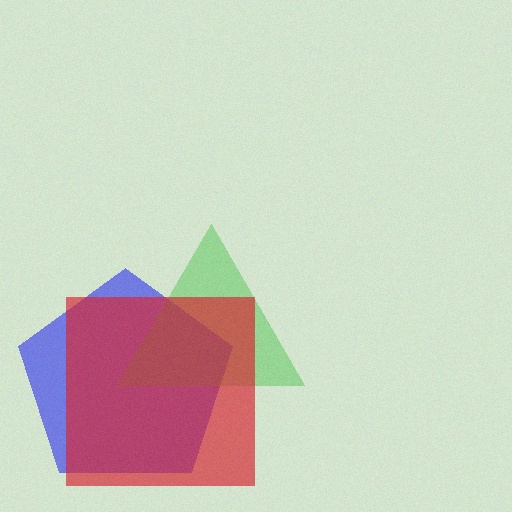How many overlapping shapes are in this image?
There are 3 overlapping shapes in the image.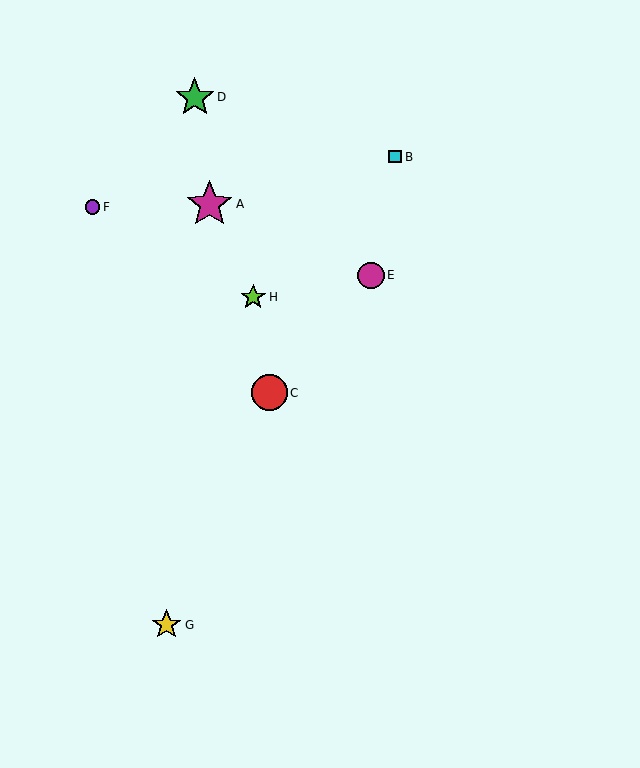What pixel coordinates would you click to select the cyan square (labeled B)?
Click at (395, 157) to select the cyan square B.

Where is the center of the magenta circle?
The center of the magenta circle is at (371, 275).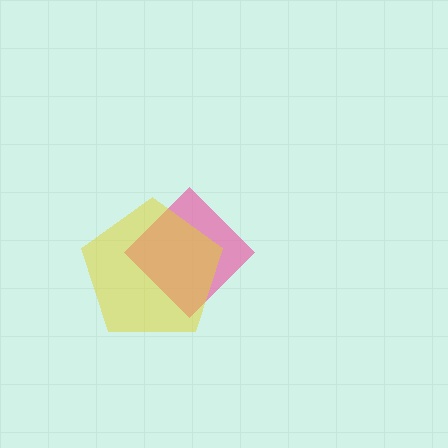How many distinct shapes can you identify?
There are 2 distinct shapes: a pink diamond, a yellow pentagon.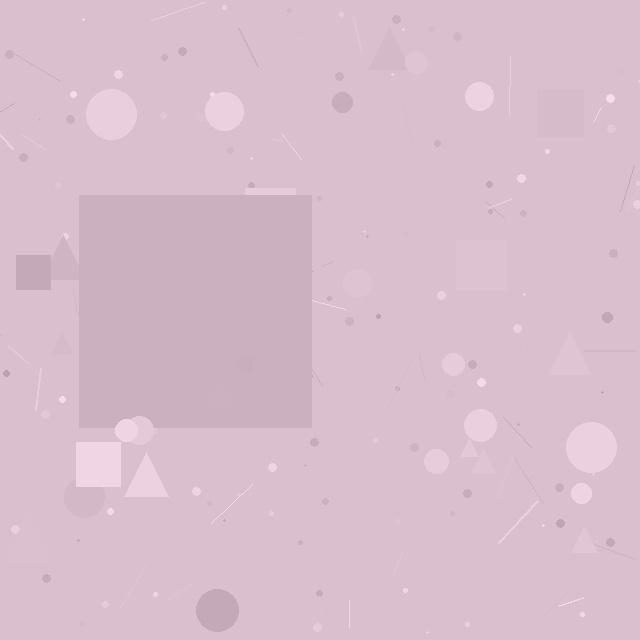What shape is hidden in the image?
A square is hidden in the image.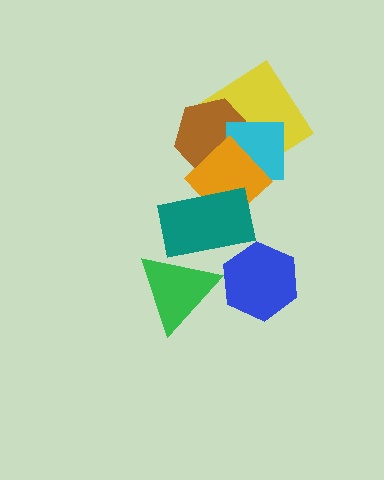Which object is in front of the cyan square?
The orange diamond is in front of the cyan square.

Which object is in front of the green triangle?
The teal rectangle is in front of the green triangle.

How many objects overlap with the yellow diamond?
3 objects overlap with the yellow diamond.